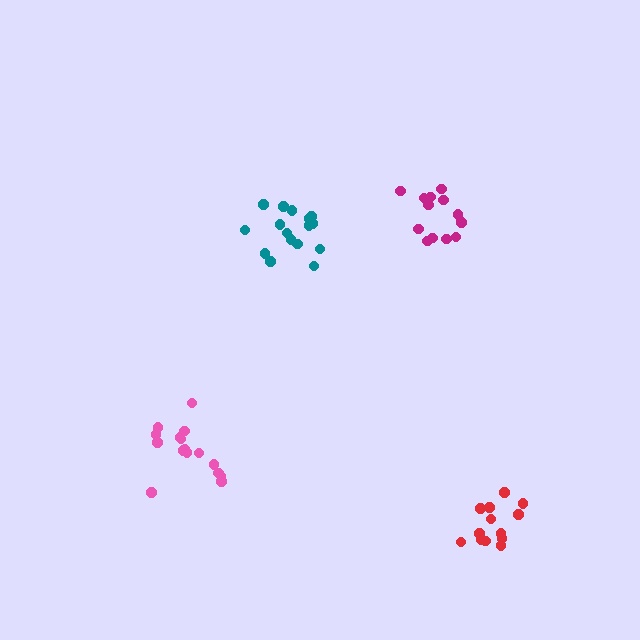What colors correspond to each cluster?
The clusters are colored: red, magenta, pink, teal.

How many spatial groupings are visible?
There are 4 spatial groupings.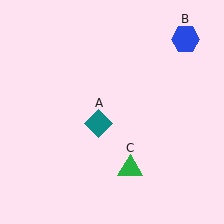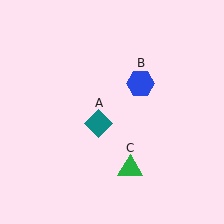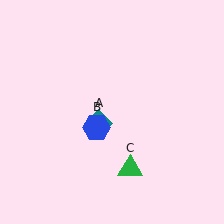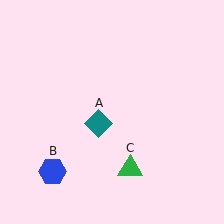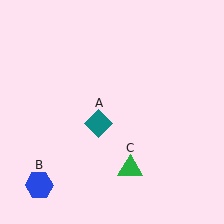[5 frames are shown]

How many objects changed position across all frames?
1 object changed position: blue hexagon (object B).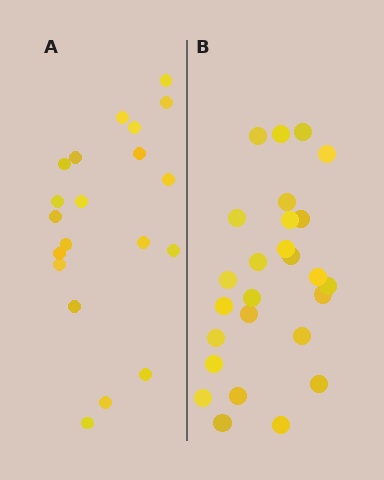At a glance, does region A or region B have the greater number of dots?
Region B (the right region) has more dots.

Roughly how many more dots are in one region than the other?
Region B has about 6 more dots than region A.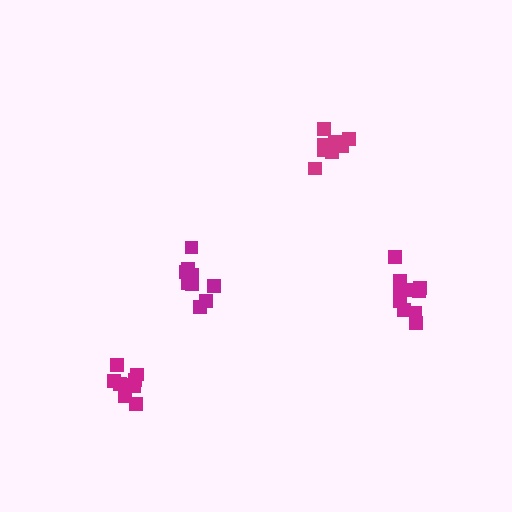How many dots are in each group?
Group 1: 11 dots, Group 2: 10 dots, Group 3: 10 dots, Group 4: 9 dots (40 total).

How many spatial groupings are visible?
There are 4 spatial groupings.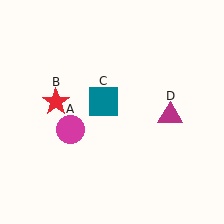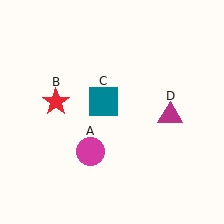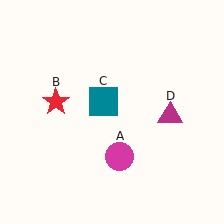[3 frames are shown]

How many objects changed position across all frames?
1 object changed position: magenta circle (object A).